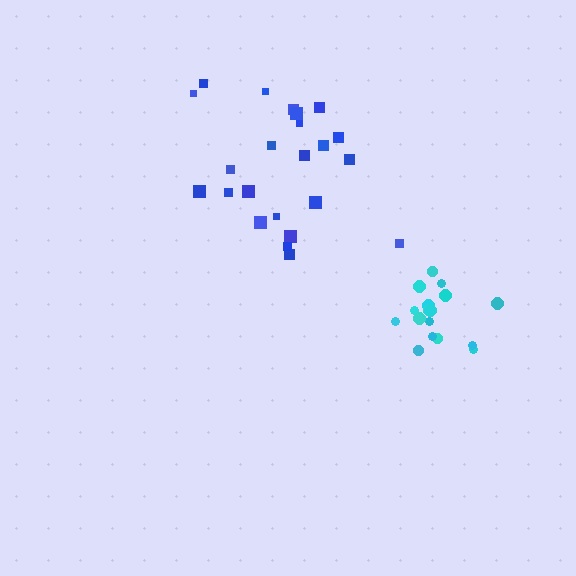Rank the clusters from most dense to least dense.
cyan, blue.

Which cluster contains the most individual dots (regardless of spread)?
Blue (23).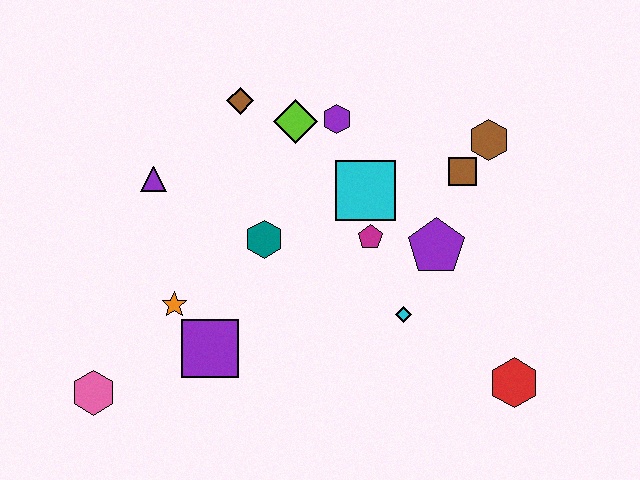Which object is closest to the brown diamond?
The lime diamond is closest to the brown diamond.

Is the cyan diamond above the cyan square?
No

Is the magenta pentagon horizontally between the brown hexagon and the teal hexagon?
Yes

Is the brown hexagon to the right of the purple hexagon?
Yes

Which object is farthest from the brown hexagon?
The pink hexagon is farthest from the brown hexagon.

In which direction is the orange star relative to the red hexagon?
The orange star is to the left of the red hexagon.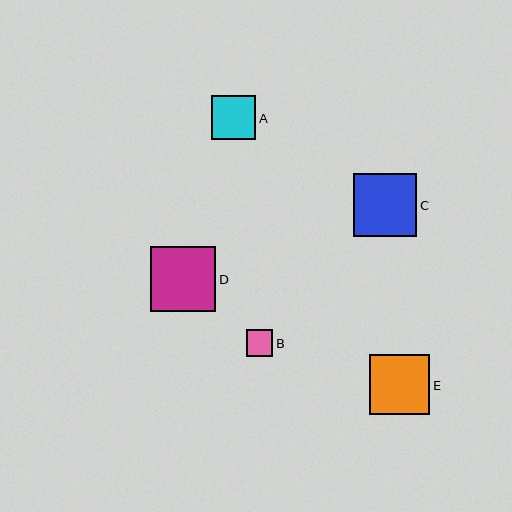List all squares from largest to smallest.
From largest to smallest: D, C, E, A, B.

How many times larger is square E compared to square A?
Square E is approximately 1.4 times the size of square A.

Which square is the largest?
Square D is the largest with a size of approximately 65 pixels.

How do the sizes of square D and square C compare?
Square D and square C are approximately the same size.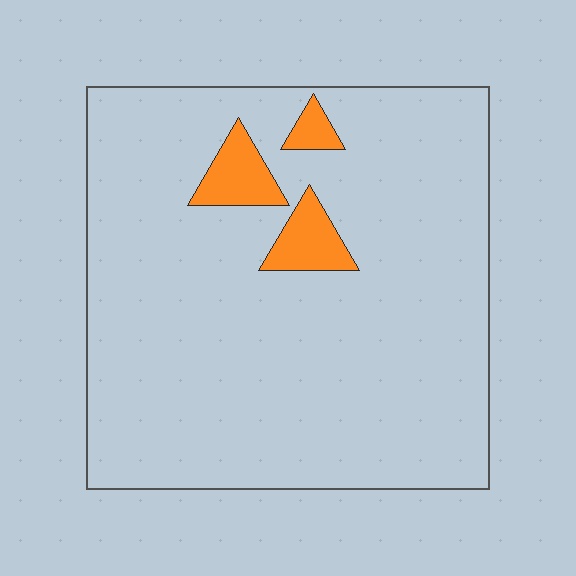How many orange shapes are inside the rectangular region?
3.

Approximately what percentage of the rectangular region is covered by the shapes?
Approximately 5%.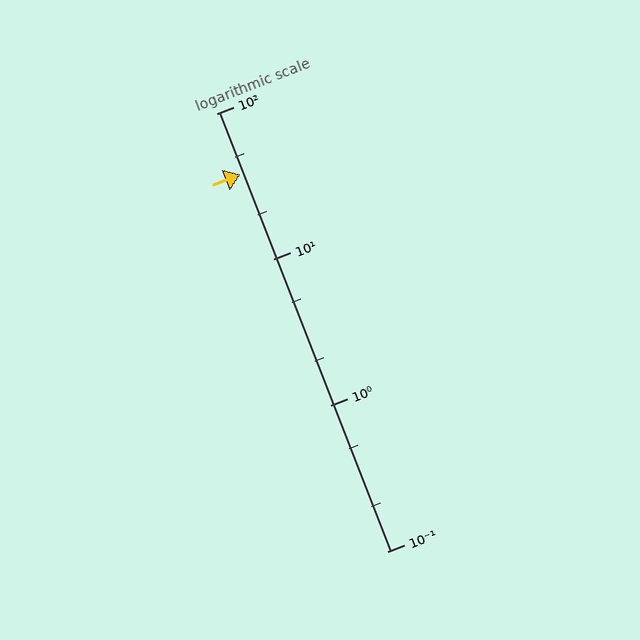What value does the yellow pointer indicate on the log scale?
The pointer indicates approximately 38.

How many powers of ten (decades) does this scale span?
The scale spans 3 decades, from 0.1 to 100.